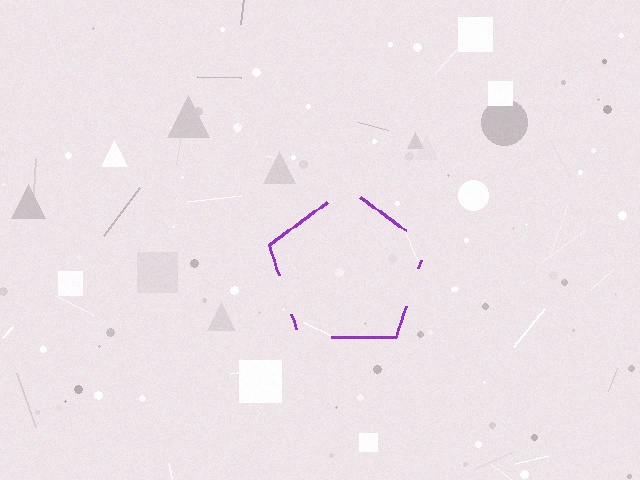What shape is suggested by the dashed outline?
The dashed outline suggests a pentagon.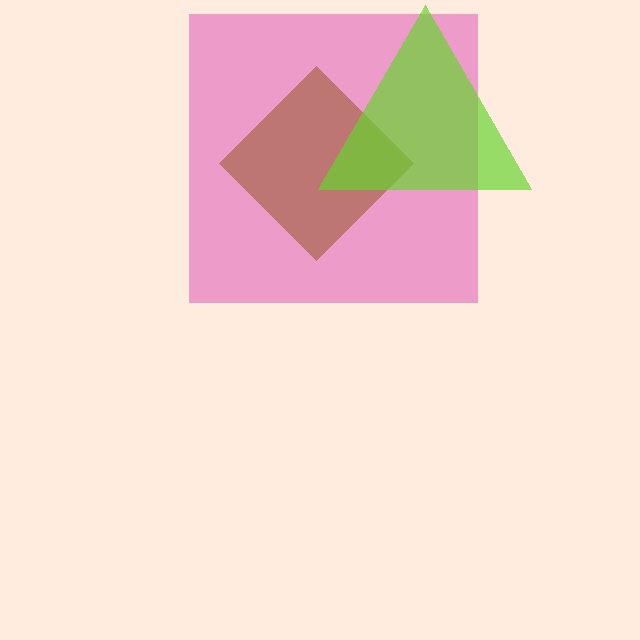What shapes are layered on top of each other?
The layered shapes are: a pink square, a brown diamond, a lime triangle.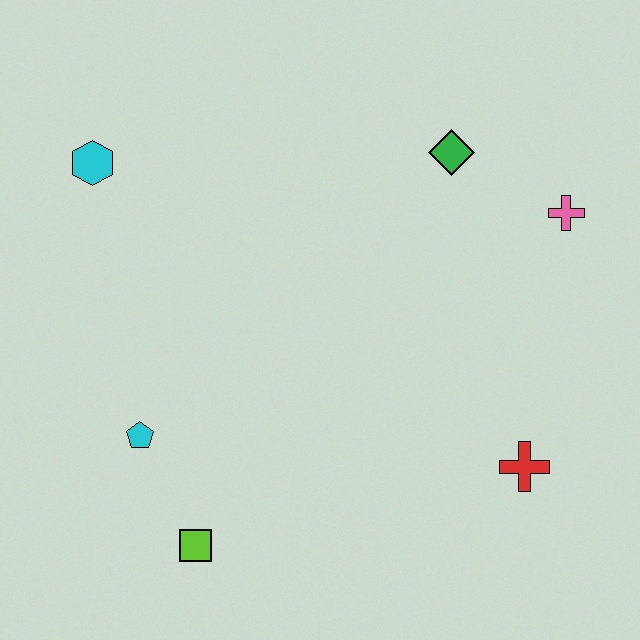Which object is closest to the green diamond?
The pink cross is closest to the green diamond.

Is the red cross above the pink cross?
No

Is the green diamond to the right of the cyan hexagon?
Yes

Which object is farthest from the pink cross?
The lime square is farthest from the pink cross.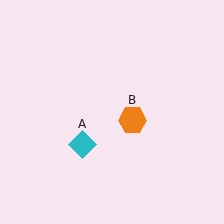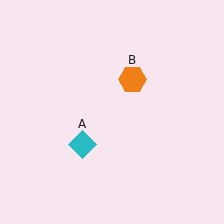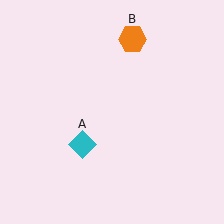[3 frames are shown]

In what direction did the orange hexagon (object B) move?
The orange hexagon (object B) moved up.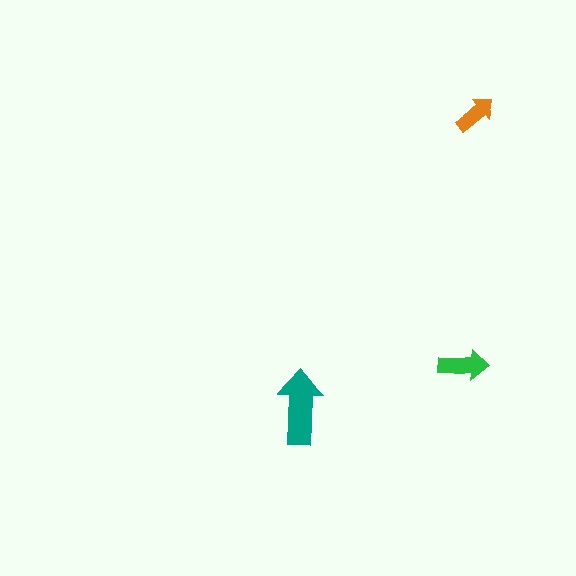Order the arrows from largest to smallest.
the teal one, the green one, the orange one.